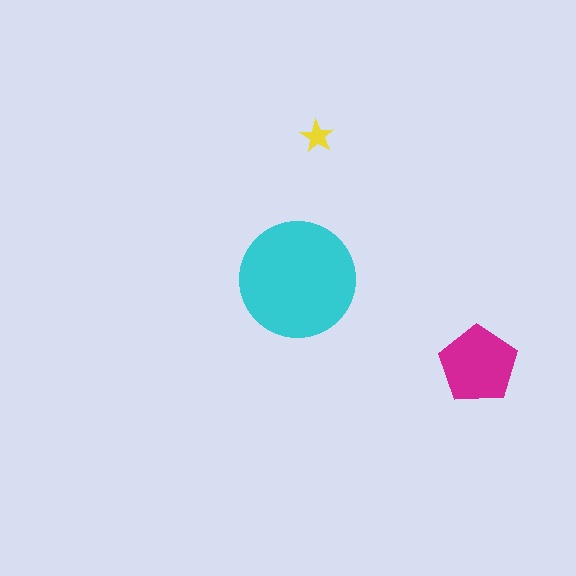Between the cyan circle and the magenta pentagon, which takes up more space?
The cyan circle.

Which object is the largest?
The cyan circle.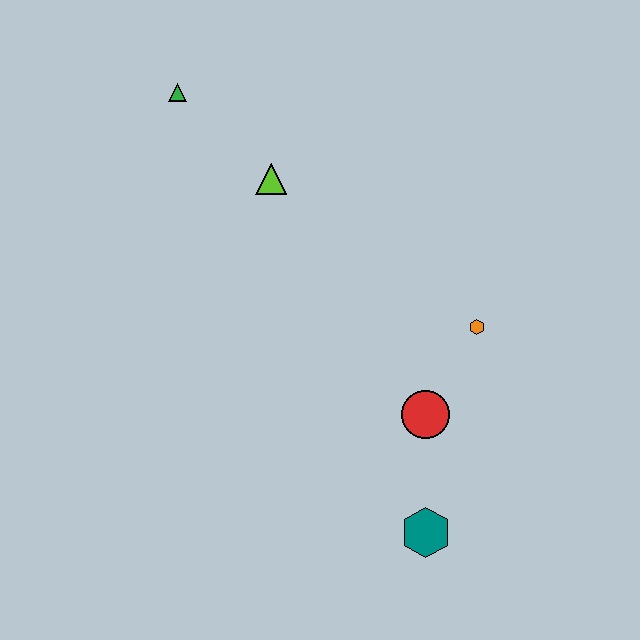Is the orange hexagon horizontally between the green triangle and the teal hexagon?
No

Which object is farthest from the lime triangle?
The teal hexagon is farthest from the lime triangle.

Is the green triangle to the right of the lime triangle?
No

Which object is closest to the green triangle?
The lime triangle is closest to the green triangle.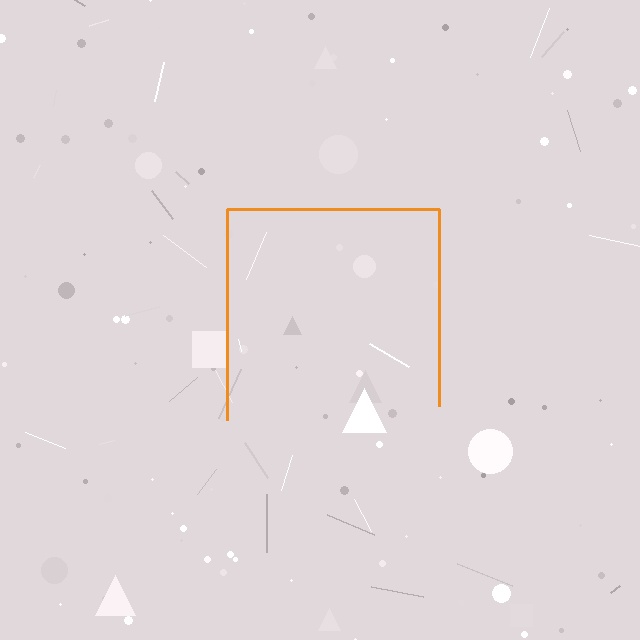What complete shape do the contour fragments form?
The contour fragments form a square.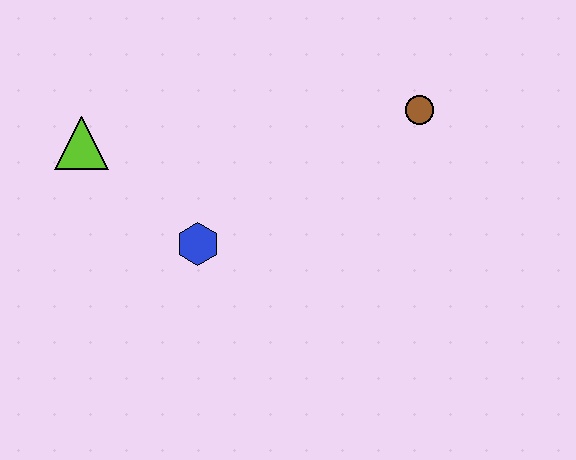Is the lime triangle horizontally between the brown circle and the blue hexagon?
No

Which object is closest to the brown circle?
The blue hexagon is closest to the brown circle.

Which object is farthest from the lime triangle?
The brown circle is farthest from the lime triangle.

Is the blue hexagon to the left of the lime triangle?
No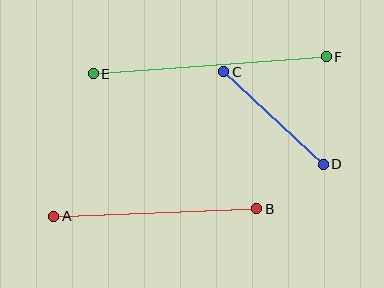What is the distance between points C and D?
The distance is approximately 136 pixels.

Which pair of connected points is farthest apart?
Points E and F are farthest apart.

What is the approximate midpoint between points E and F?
The midpoint is at approximately (210, 65) pixels.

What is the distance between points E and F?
The distance is approximately 234 pixels.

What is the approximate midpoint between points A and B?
The midpoint is at approximately (155, 213) pixels.